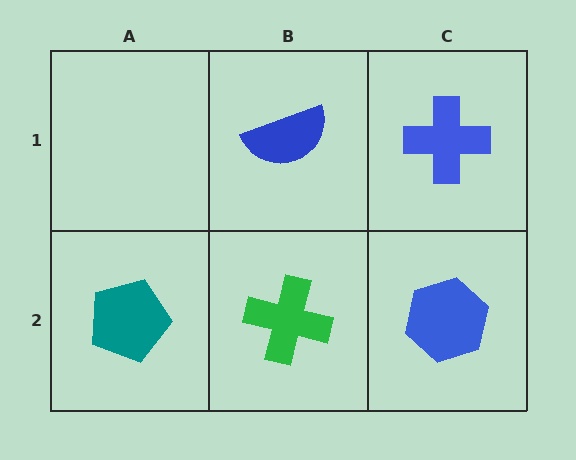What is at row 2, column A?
A teal pentagon.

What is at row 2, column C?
A blue hexagon.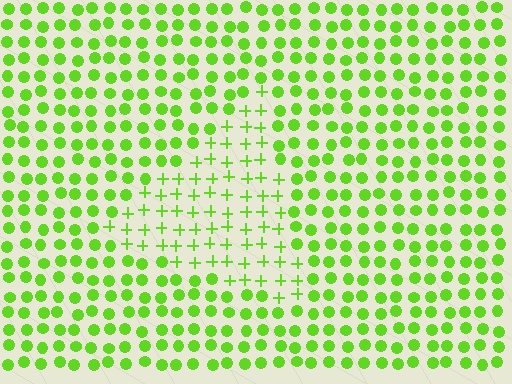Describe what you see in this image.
The image is filled with small lime elements arranged in a uniform grid. A triangle-shaped region contains plus signs, while the surrounding area contains circles. The boundary is defined purely by the change in element shape.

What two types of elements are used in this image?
The image uses plus signs inside the triangle region and circles outside it.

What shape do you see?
I see a triangle.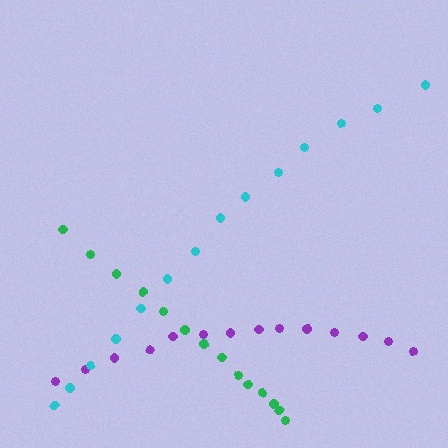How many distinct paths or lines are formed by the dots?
There are 3 distinct paths.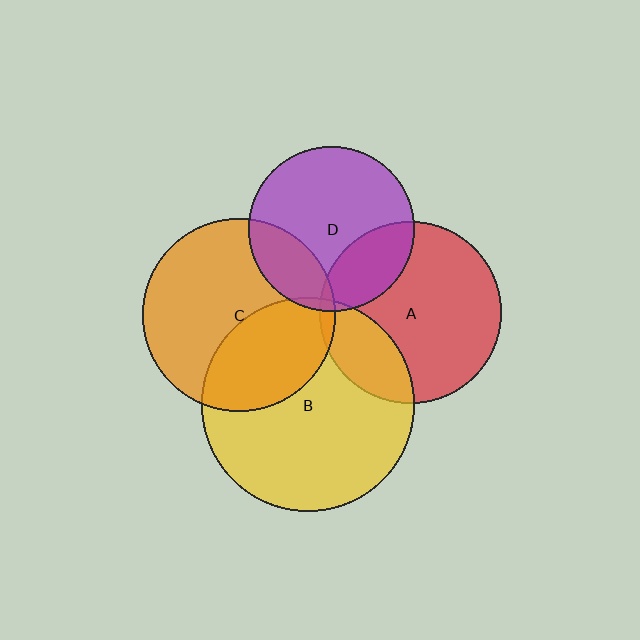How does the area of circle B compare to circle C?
Approximately 1.2 times.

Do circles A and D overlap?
Yes.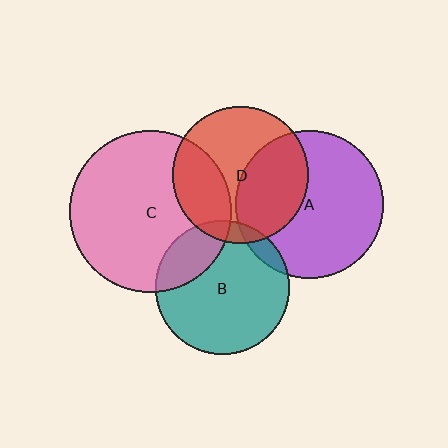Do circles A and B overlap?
Yes.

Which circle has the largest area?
Circle C (pink).